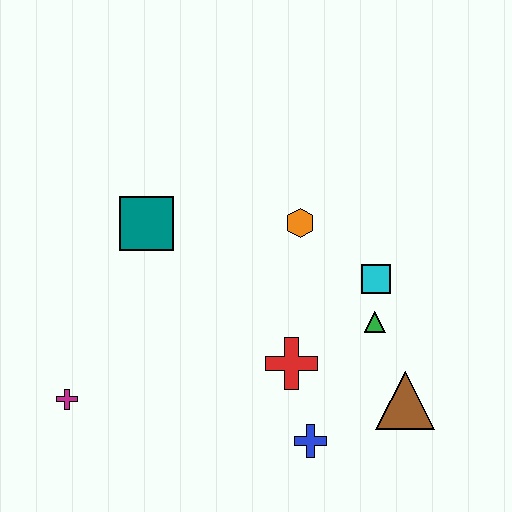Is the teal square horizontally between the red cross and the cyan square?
No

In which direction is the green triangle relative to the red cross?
The green triangle is to the right of the red cross.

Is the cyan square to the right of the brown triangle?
No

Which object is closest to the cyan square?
The green triangle is closest to the cyan square.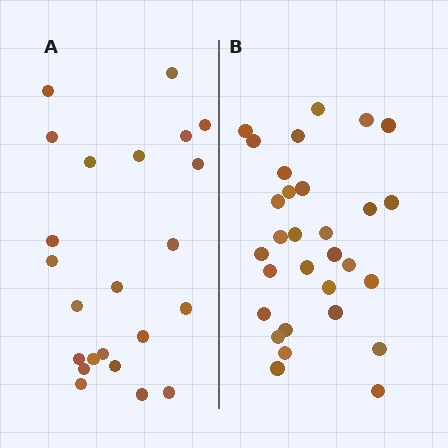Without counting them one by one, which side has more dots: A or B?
Region B (the right region) has more dots.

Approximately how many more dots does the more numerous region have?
Region B has roughly 8 or so more dots than region A.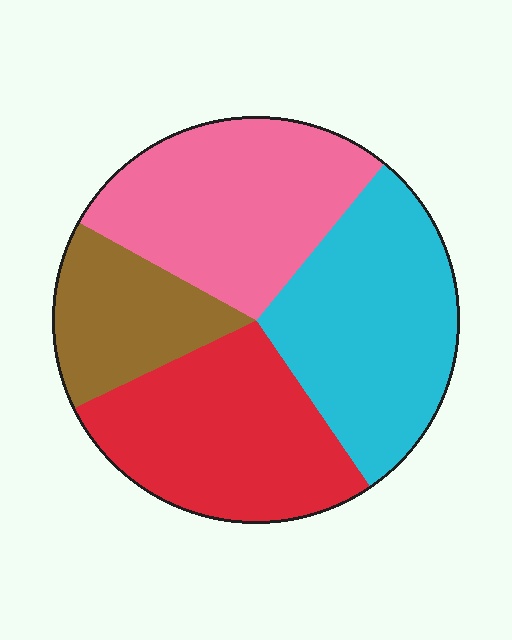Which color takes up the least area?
Brown, at roughly 15%.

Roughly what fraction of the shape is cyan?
Cyan takes up about one third (1/3) of the shape.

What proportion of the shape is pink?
Pink covers 28% of the shape.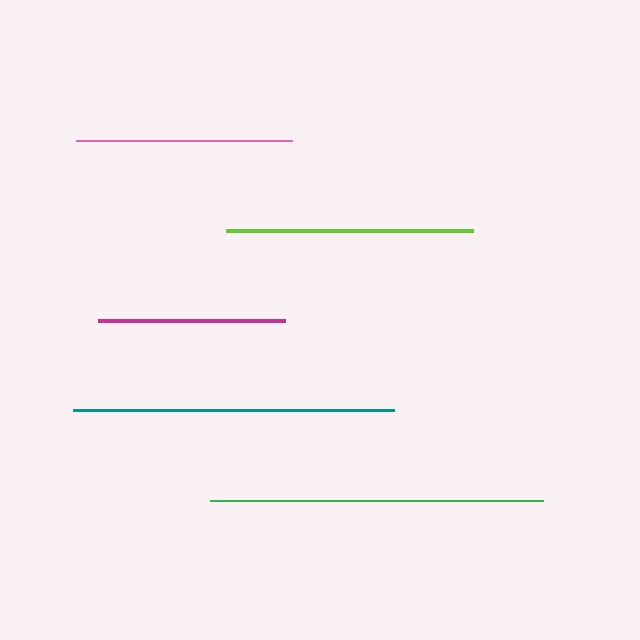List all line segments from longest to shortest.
From longest to shortest: green, teal, lime, pink, magenta.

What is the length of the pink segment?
The pink segment is approximately 216 pixels long.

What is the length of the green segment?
The green segment is approximately 333 pixels long.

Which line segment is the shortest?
The magenta line is the shortest at approximately 187 pixels.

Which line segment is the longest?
The green line is the longest at approximately 333 pixels.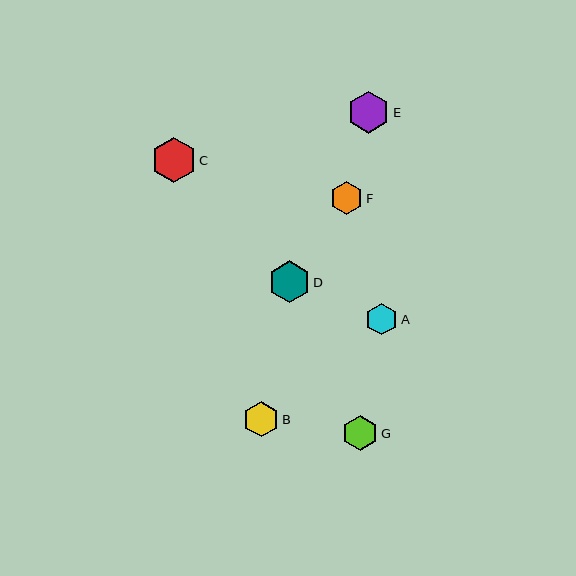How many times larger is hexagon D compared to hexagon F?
Hexagon D is approximately 1.3 times the size of hexagon F.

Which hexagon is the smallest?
Hexagon A is the smallest with a size of approximately 32 pixels.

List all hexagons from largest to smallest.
From largest to smallest: C, E, D, G, B, F, A.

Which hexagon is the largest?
Hexagon C is the largest with a size of approximately 45 pixels.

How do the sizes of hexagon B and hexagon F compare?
Hexagon B and hexagon F are approximately the same size.